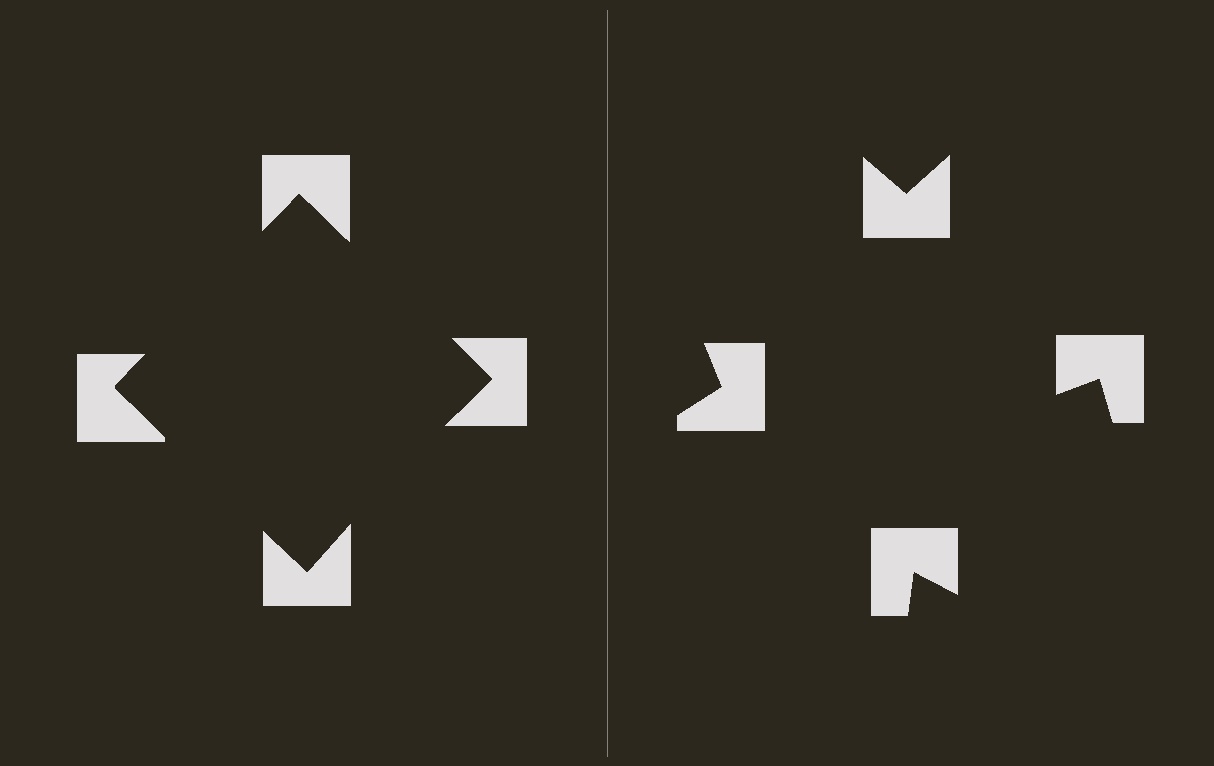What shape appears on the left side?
An illusory square.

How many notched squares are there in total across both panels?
8 — 4 on each side.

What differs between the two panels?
The notched squares are positioned identically on both sides; only the wedge orientations differ. On the left they align to a square; on the right they are misaligned.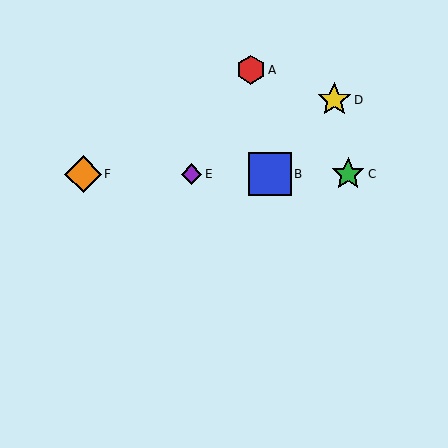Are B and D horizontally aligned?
No, B is at y≈174 and D is at y≈100.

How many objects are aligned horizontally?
4 objects (B, C, E, F) are aligned horizontally.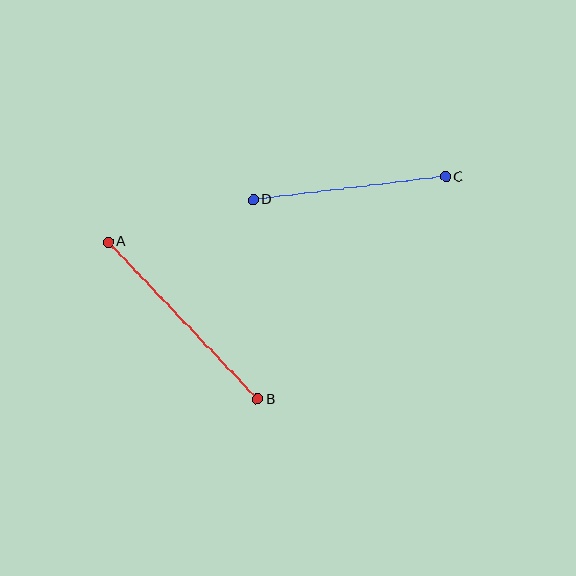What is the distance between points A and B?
The distance is approximately 217 pixels.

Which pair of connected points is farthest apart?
Points A and B are farthest apart.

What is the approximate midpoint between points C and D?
The midpoint is at approximately (350, 188) pixels.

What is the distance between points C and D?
The distance is approximately 193 pixels.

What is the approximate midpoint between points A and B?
The midpoint is at approximately (183, 320) pixels.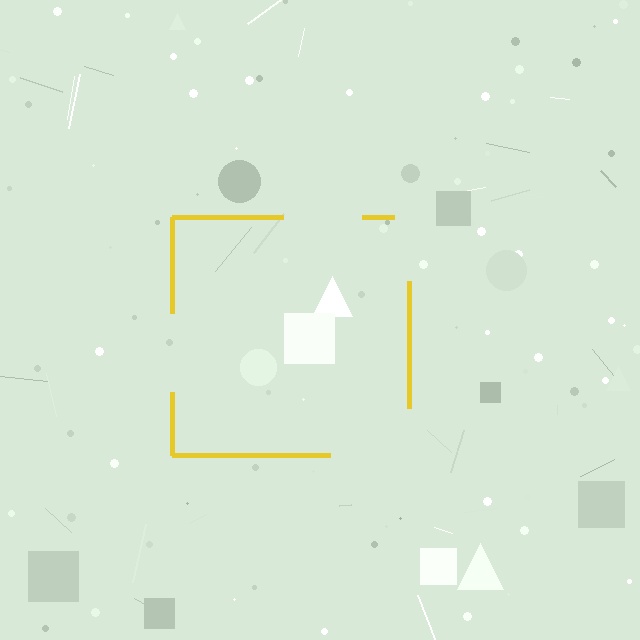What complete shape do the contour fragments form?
The contour fragments form a square.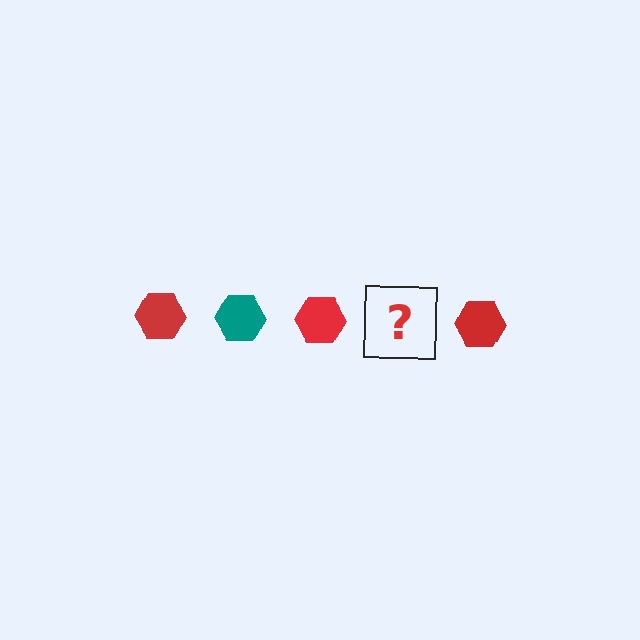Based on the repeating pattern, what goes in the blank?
The blank should be a teal hexagon.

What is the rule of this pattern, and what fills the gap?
The rule is that the pattern cycles through red, teal hexagons. The gap should be filled with a teal hexagon.